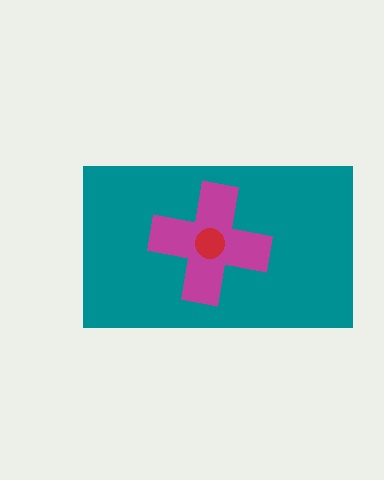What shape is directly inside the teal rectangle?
The magenta cross.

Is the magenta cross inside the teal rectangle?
Yes.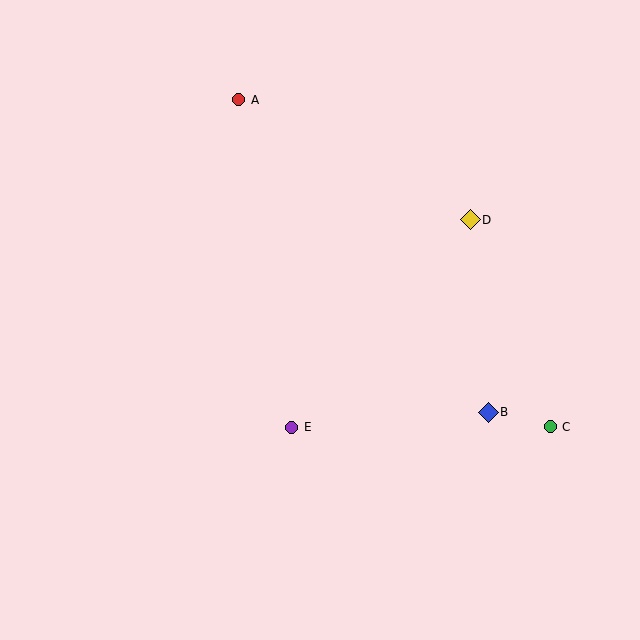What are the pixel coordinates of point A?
Point A is at (239, 100).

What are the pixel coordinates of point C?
Point C is at (550, 427).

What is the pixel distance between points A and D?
The distance between A and D is 261 pixels.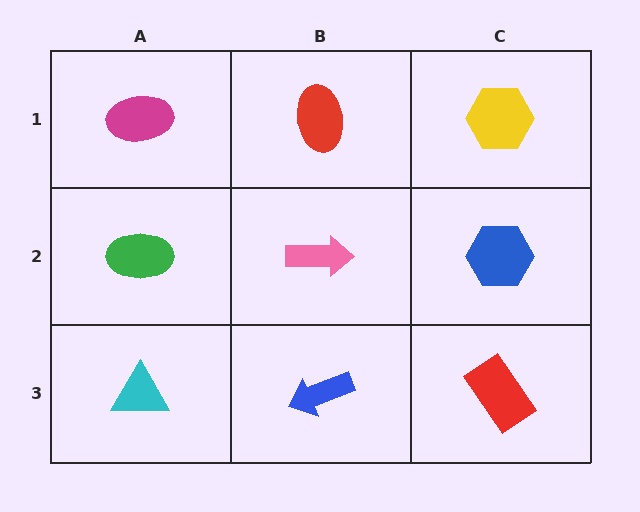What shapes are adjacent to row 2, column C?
A yellow hexagon (row 1, column C), a red rectangle (row 3, column C), a pink arrow (row 2, column B).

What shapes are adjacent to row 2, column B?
A red ellipse (row 1, column B), a blue arrow (row 3, column B), a green ellipse (row 2, column A), a blue hexagon (row 2, column C).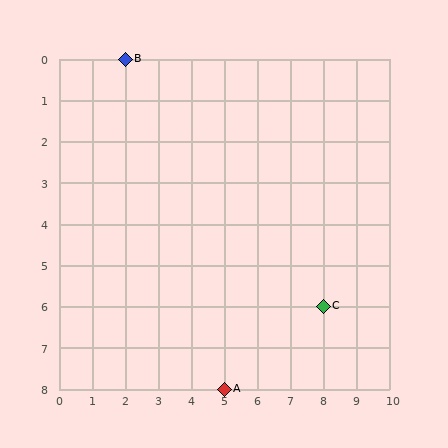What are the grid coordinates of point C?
Point C is at grid coordinates (8, 6).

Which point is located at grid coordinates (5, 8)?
Point A is at (5, 8).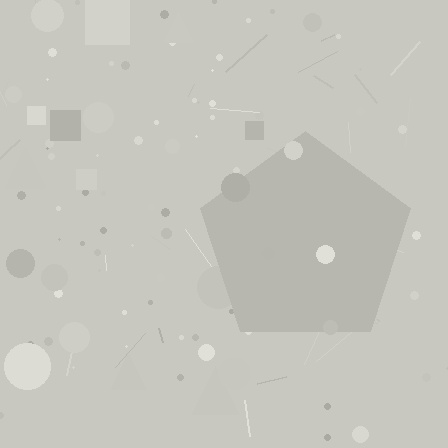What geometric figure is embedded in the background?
A pentagon is embedded in the background.